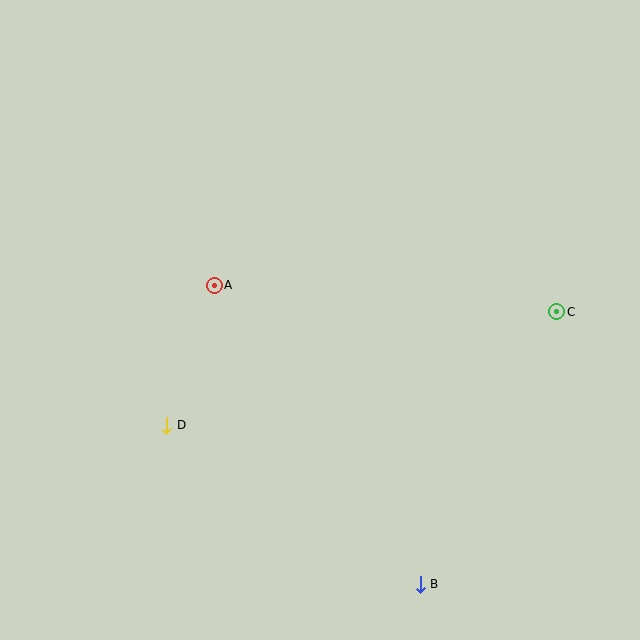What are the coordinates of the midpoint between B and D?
The midpoint between B and D is at (293, 505).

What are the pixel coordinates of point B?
Point B is at (420, 584).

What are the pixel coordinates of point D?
Point D is at (167, 425).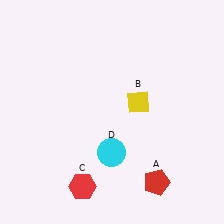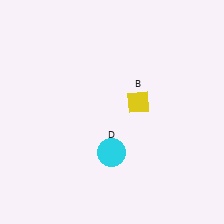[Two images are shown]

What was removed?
The red hexagon (C), the red pentagon (A) were removed in Image 2.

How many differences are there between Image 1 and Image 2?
There are 2 differences between the two images.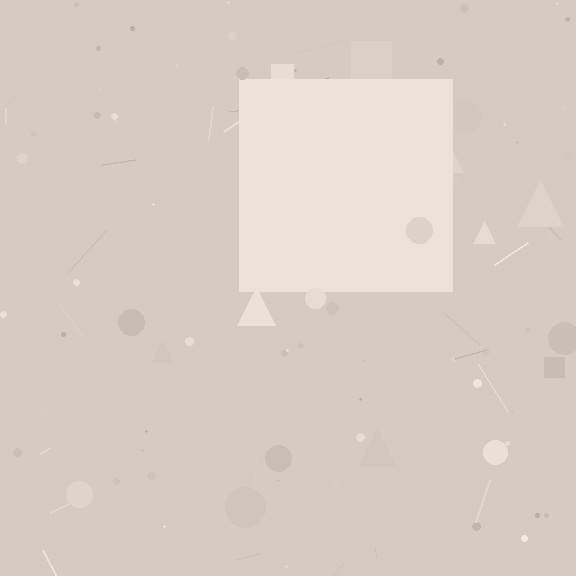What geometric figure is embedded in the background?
A square is embedded in the background.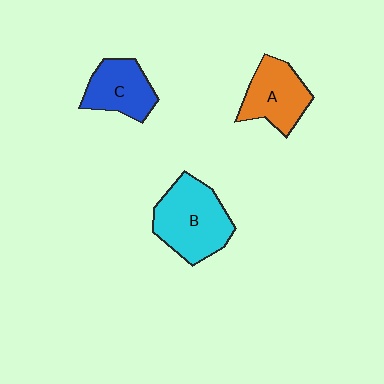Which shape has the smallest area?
Shape C (blue).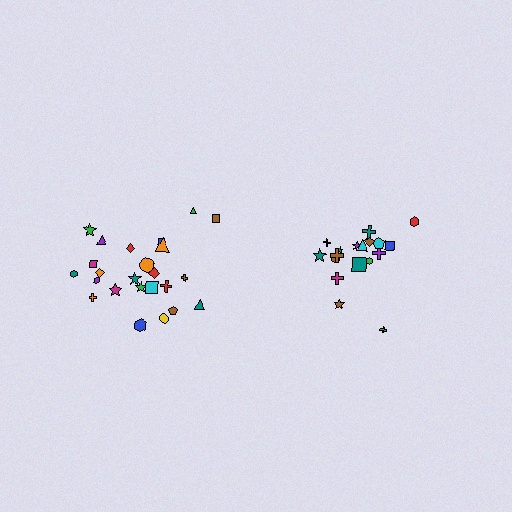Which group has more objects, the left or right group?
The left group.